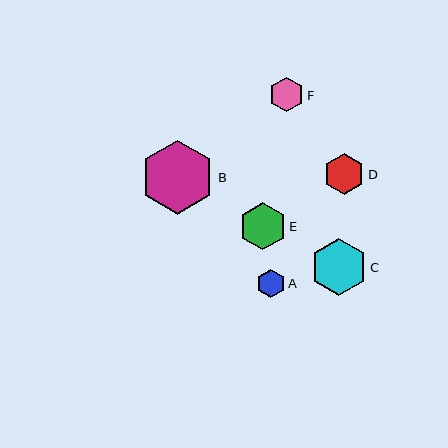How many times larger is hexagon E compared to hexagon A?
Hexagon E is approximately 1.7 times the size of hexagon A.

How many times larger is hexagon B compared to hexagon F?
Hexagon B is approximately 2.1 times the size of hexagon F.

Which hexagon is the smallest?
Hexagon A is the smallest with a size of approximately 29 pixels.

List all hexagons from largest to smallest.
From largest to smallest: B, C, E, D, F, A.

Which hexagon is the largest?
Hexagon B is the largest with a size of approximately 74 pixels.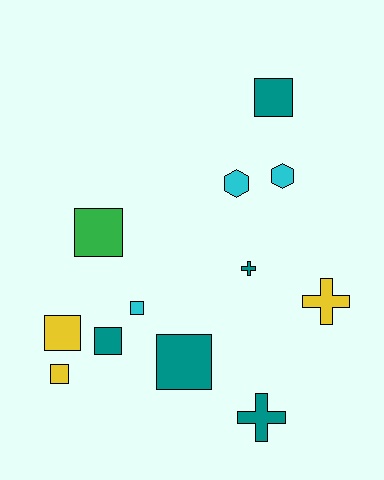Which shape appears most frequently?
Square, with 7 objects.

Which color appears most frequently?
Teal, with 5 objects.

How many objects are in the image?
There are 12 objects.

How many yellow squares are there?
There are 2 yellow squares.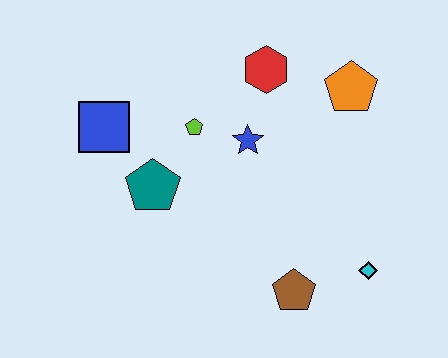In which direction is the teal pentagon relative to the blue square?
The teal pentagon is below the blue square.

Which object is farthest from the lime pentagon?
The cyan diamond is farthest from the lime pentagon.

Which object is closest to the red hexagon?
The blue star is closest to the red hexagon.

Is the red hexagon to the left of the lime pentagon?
No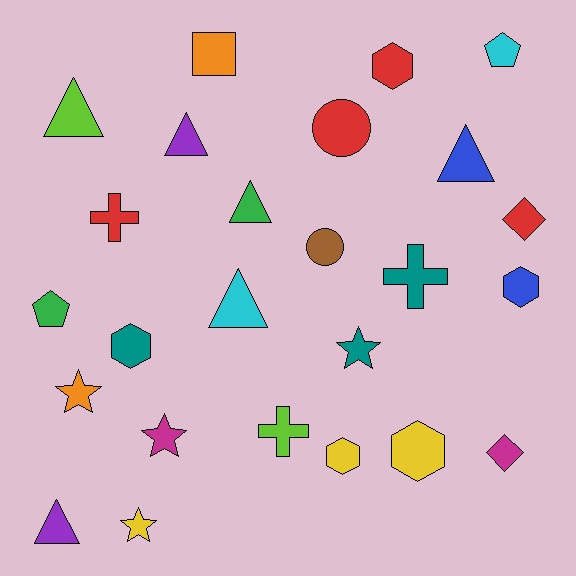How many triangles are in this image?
There are 6 triangles.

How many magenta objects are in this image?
There are 2 magenta objects.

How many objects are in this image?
There are 25 objects.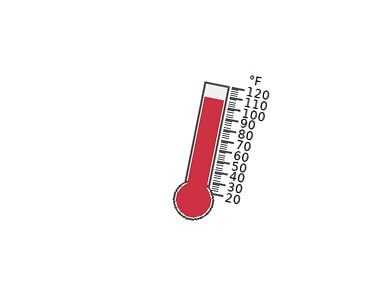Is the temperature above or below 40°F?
The temperature is above 40°F.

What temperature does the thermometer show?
The thermometer shows approximately 106°F.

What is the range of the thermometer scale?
The thermometer scale ranges from 20°F to 120°F.